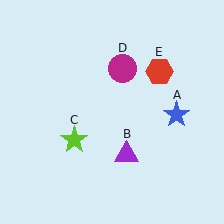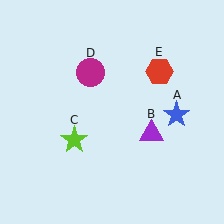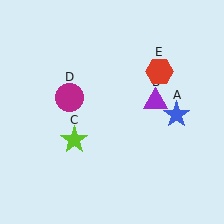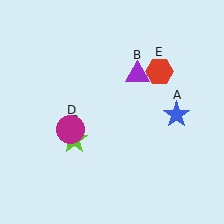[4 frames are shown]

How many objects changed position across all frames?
2 objects changed position: purple triangle (object B), magenta circle (object D).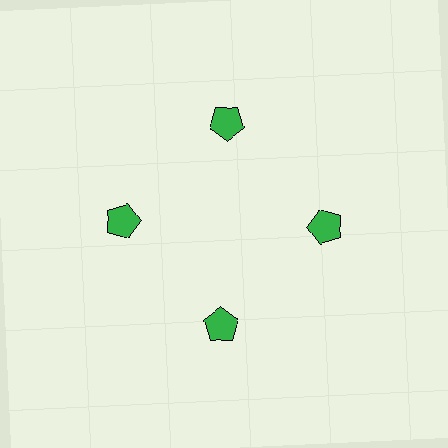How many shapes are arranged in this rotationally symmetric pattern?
There are 4 shapes, arranged in 4 groups of 1.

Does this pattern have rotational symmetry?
Yes, this pattern has 4-fold rotational symmetry. It looks the same after rotating 90 degrees around the center.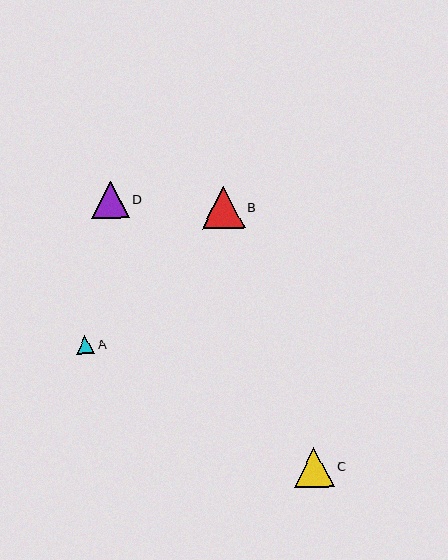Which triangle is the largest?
Triangle B is the largest with a size of approximately 43 pixels.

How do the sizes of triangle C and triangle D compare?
Triangle C and triangle D are approximately the same size.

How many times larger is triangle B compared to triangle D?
Triangle B is approximately 1.1 times the size of triangle D.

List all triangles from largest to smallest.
From largest to smallest: B, C, D, A.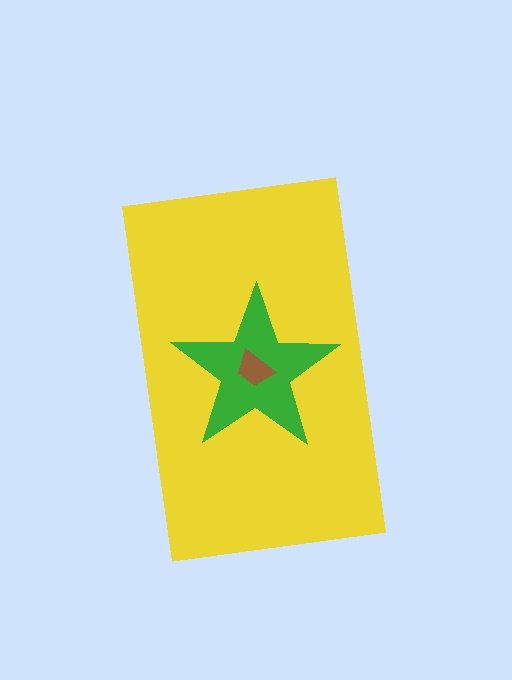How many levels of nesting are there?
3.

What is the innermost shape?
The brown trapezoid.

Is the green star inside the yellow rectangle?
Yes.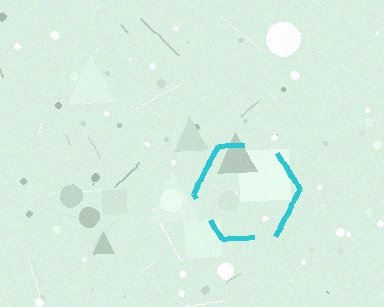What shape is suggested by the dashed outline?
The dashed outline suggests a hexagon.